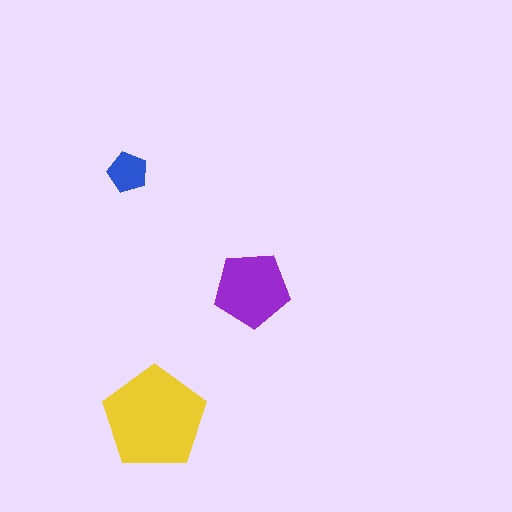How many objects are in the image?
There are 3 objects in the image.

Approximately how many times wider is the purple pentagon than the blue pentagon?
About 2 times wider.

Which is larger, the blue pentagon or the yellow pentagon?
The yellow one.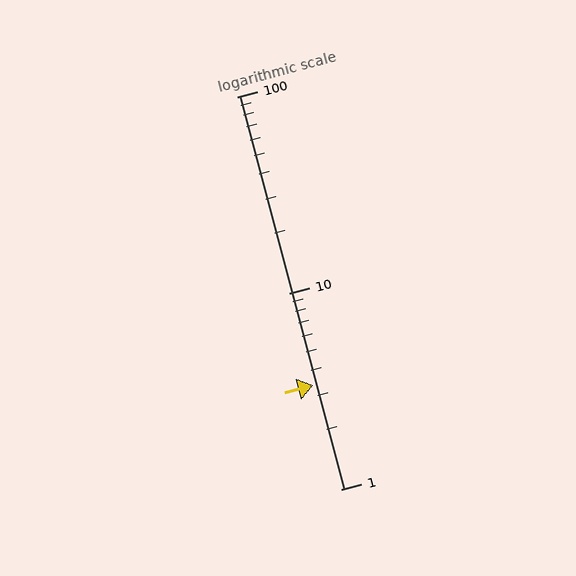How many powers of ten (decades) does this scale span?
The scale spans 2 decades, from 1 to 100.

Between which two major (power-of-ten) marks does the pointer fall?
The pointer is between 1 and 10.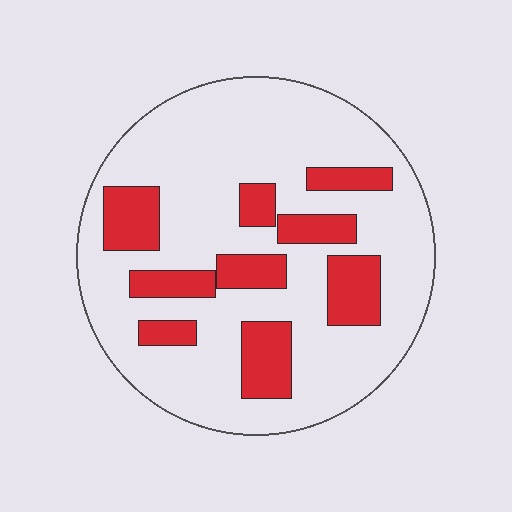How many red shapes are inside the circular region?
9.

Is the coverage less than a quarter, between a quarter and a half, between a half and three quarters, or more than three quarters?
Less than a quarter.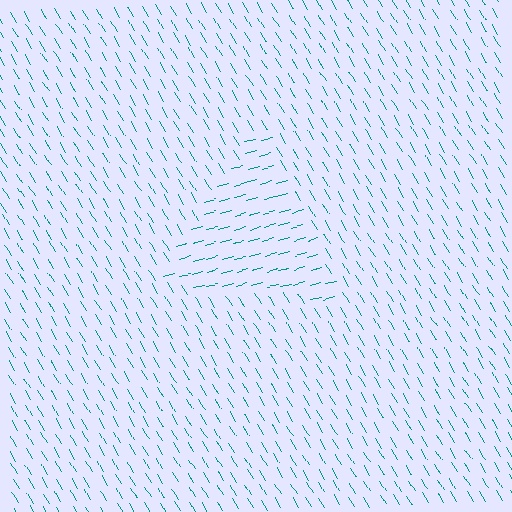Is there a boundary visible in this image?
Yes, there is a texture boundary formed by a change in line orientation.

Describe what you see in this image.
The image is filled with small teal line segments. A triangle region in the image has lines oriented differently from the surrounding lines, creating a visible texture boundary.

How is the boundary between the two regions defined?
The boundary is defined purely by a change in line orientation (approximately 75 degrees difference). All lines are the same color and thickness.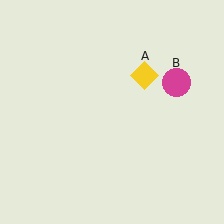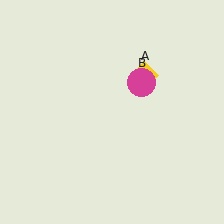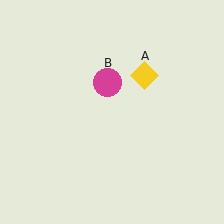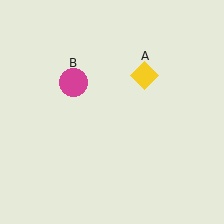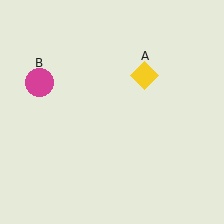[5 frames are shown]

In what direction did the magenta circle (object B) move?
The magenta circle (object B) moved left.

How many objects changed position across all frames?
1 object changed position: magenta circle (object B).